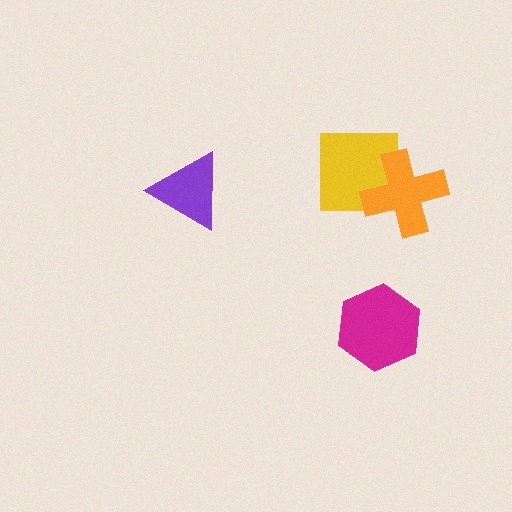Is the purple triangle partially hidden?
No, no other shape covers it.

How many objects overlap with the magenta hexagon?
0 objects overlap with the magenta hexagon.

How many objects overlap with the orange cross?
1 object overlaps with the orange cross.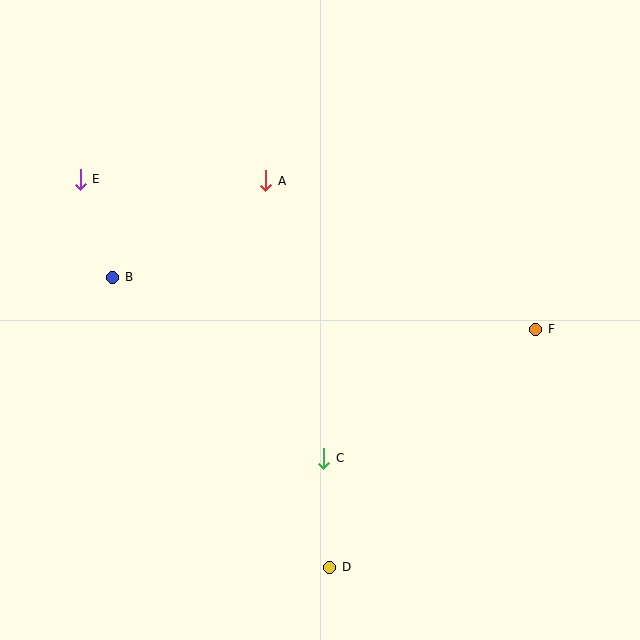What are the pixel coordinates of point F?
Point F is at (536, 329).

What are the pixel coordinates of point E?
Point E is at (80, 179).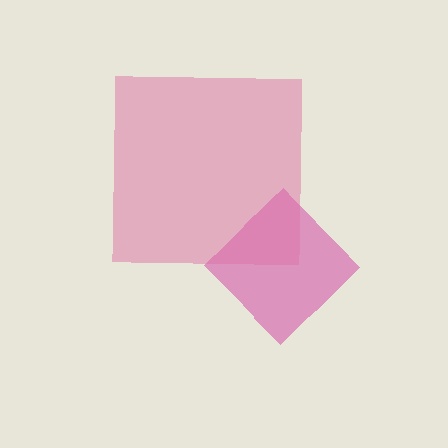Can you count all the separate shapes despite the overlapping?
Yes, there are 2 separate shapes.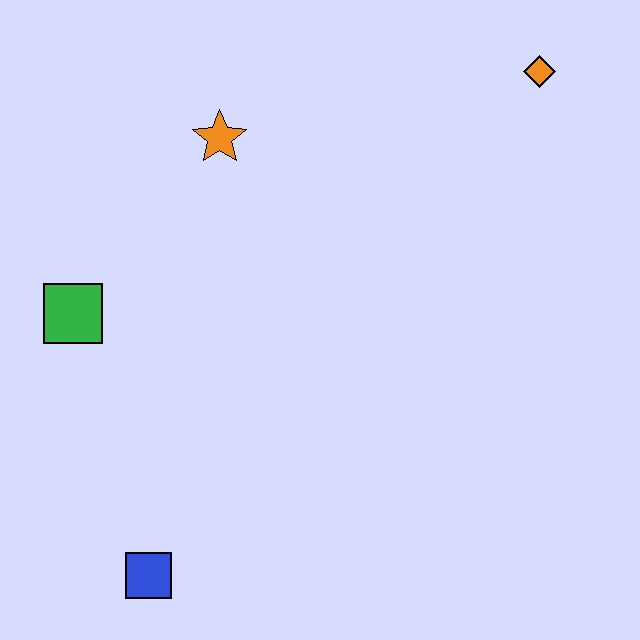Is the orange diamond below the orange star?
No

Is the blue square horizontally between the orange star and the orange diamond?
No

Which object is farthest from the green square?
The orange diamond is farthest from the green square.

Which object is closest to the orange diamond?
The orange star is closest to the orange diamond.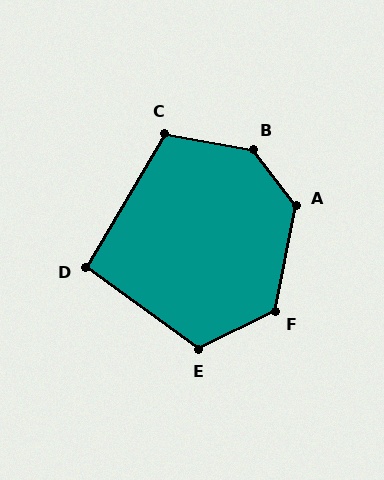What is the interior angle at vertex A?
Approximately 132 degrees (obtuse).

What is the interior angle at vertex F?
Approximately 127 degrees (obtuse).